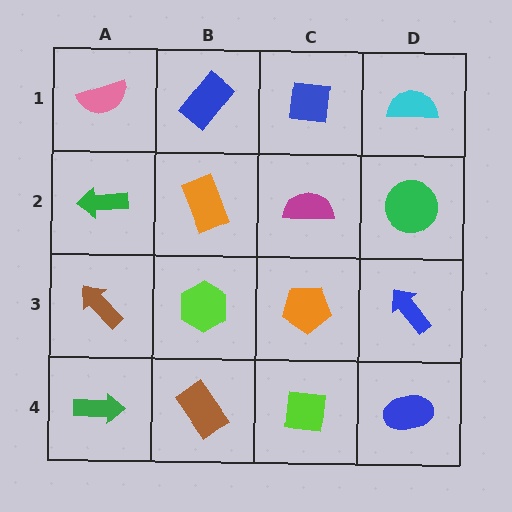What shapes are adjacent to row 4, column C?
An orange pentagon (row 3, column C), a brown rectangle (row 4, column B), a blue ellipse (row 4, column D).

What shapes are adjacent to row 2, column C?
A blue square (row 1, column C), an orange pentagon (row 3, column C), an orange rectangle (row 2, column B), a green circle (row 2, column D).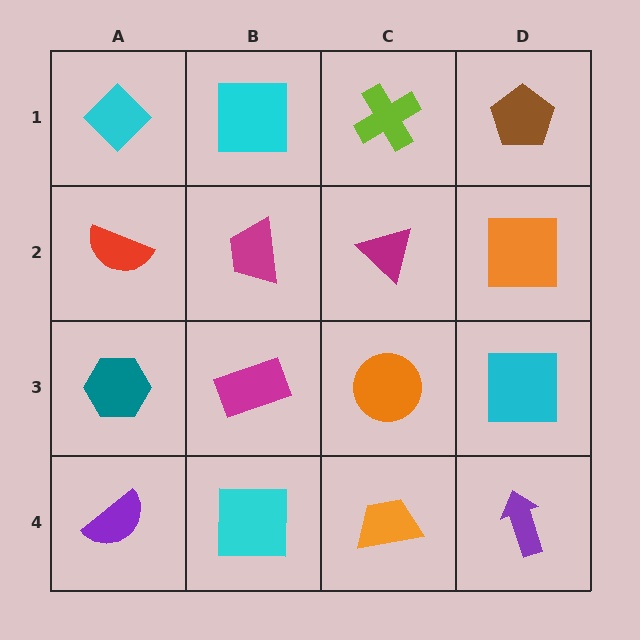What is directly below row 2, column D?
A cyan square.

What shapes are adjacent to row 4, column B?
A magenta rectangle (row 3, column B), a purple semicircle (row 4, column A), an orange trapezoid (row 4, column C).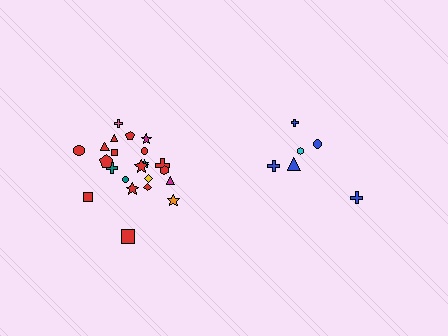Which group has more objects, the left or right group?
The left group.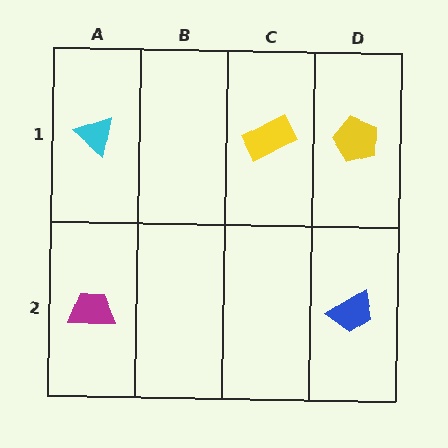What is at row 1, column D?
A yellow pentagon.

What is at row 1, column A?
A cyan triangle.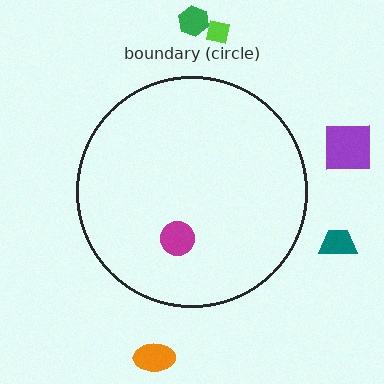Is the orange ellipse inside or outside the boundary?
Outside.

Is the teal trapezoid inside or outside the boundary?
Outside.